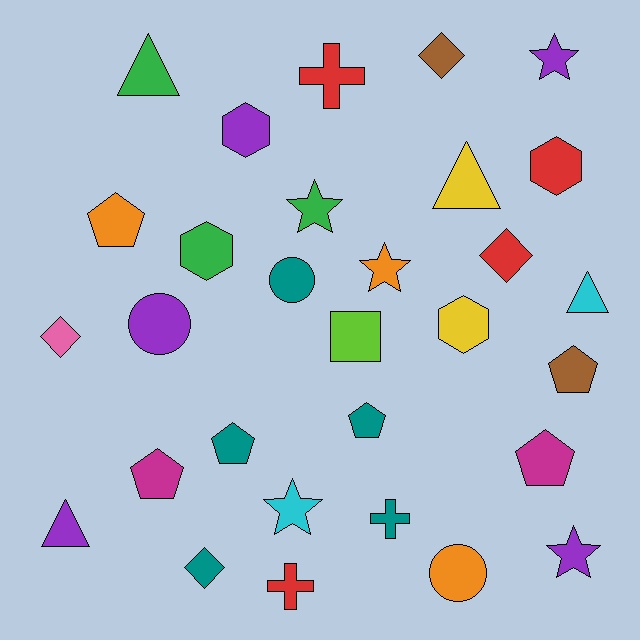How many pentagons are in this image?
There are 6 pentagons.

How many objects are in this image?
There are 30 objects.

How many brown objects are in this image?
There are 2 brown objects.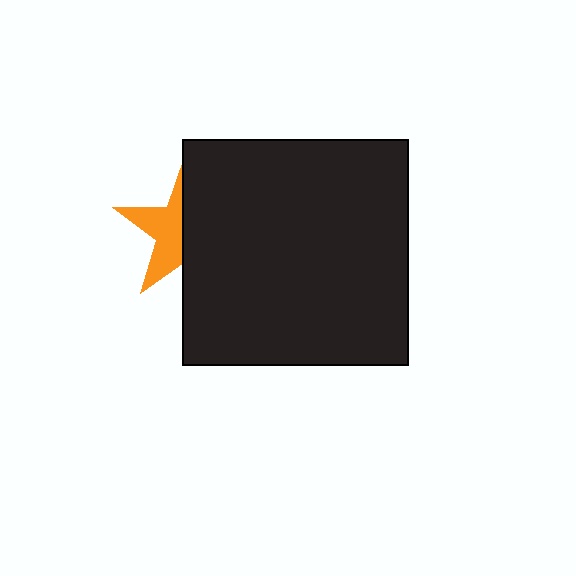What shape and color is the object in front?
The object in front is a black square.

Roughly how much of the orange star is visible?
A small part of it is visible (roughly 44%).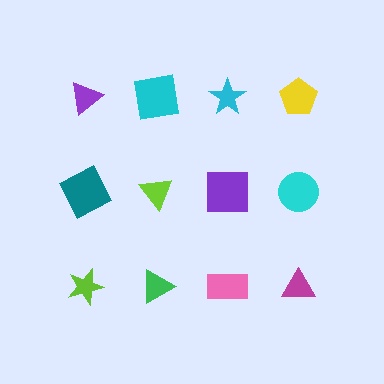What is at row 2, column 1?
A teal square.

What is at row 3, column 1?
A lime star.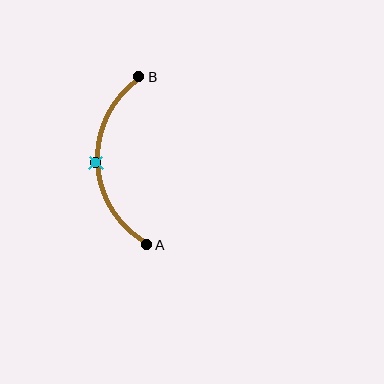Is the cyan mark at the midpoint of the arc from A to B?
Yes. The cyan mark lies on the arc at equal arc-length from both A and B — it is the arc midpoint.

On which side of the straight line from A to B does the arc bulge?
The arc bulges to the left of the straight line connecting A and B.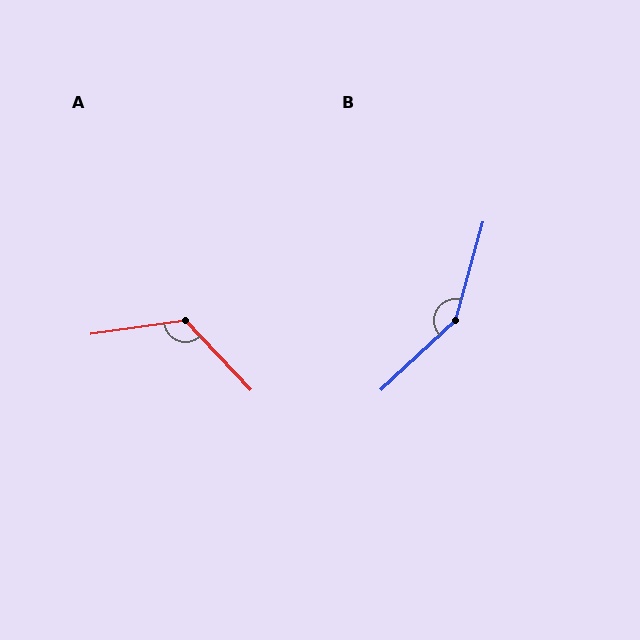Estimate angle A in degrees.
Approximately 125 degrees.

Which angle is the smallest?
A, at approximately 125 degrees.